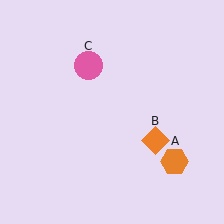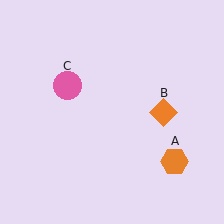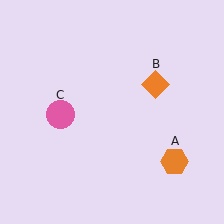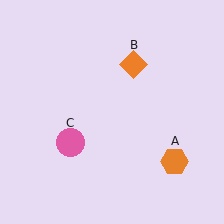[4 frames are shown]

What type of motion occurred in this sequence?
The orange diamond (object B), pink circle (object C) rotated counterclockwise around the center of the scene.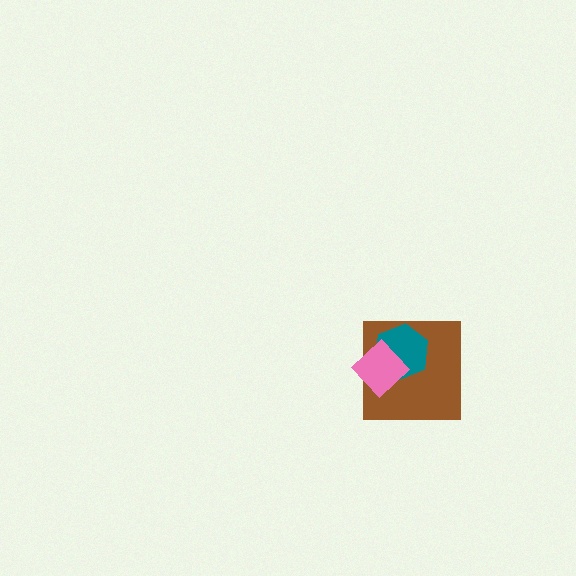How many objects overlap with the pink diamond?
2 objects overlap with the pink diamond.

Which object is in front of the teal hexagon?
The pink diamond is in front of the teal hexagon.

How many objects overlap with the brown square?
2 objects overlap with the brown square.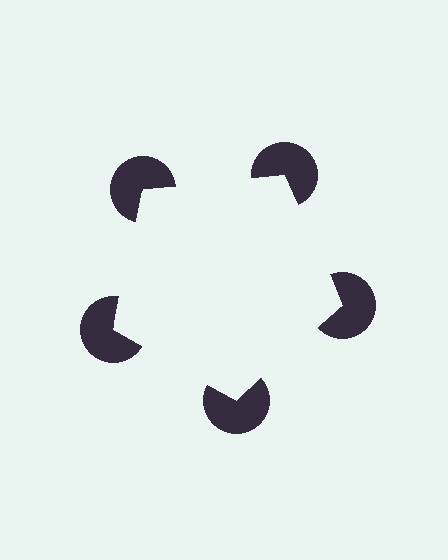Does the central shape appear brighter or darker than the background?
It typically appears slightly brighter than the background, even though no actual brightness change is drawn.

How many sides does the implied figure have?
5 sides.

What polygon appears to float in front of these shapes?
An illusory pentagon — its edges are inferred from the aligned wedge cuts in the pac-man discs, not physically drawn.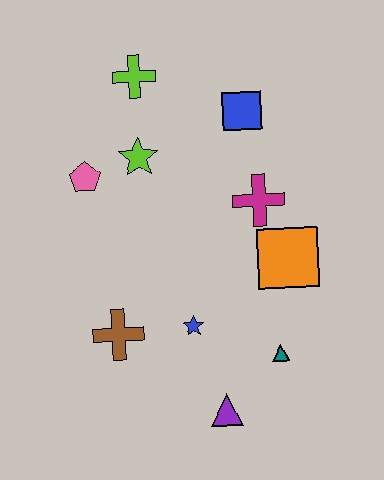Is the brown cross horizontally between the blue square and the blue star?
No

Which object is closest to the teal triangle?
The purple triangle is closest to the teal triangle.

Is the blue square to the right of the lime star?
Yes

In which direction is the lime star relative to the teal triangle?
The lime star is above the teal triangle.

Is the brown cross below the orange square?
Yes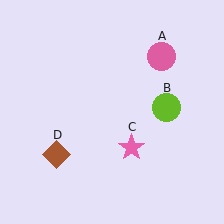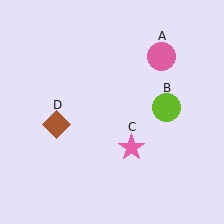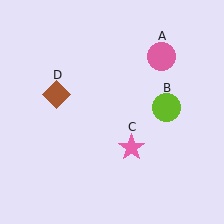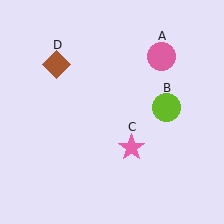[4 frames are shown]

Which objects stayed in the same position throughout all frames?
Pink circle (object A) and lime circle (object B) and pink star (object C) remained stationary.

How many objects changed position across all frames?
1 object changed position: brown diamond (object D).